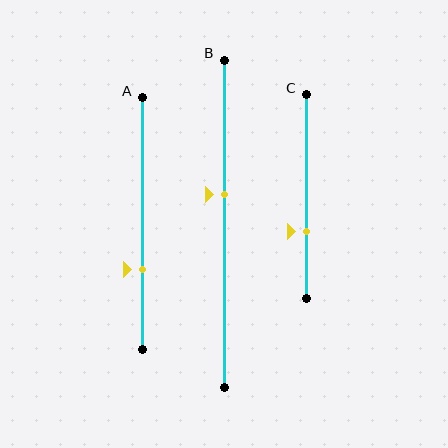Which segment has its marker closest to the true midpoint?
Segment B has its marker closest to the true midpoint.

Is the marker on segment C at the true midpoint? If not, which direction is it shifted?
No, the marker on segment C is shifted downward by about 17% of the segment length.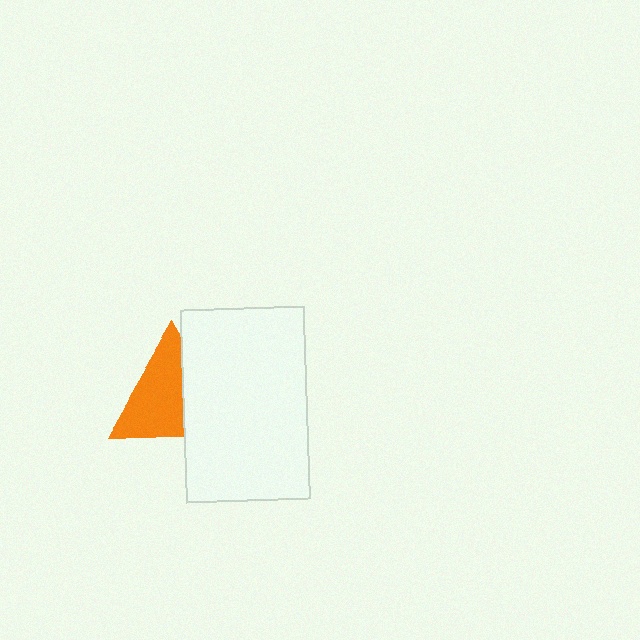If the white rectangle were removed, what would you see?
You would see the complete orange triangle.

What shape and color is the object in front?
The object in front is a white rectangle.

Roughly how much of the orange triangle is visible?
About half of it is visible (roughly 61%).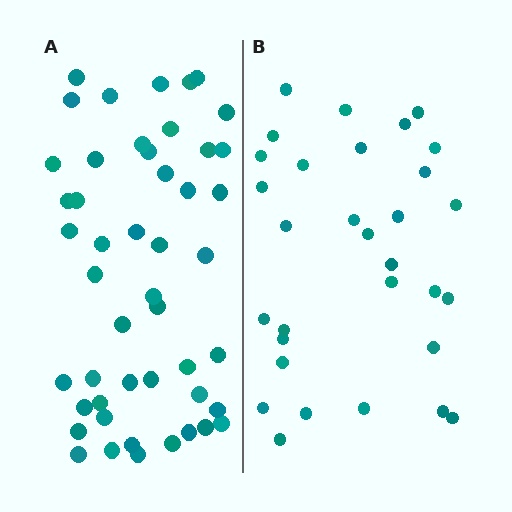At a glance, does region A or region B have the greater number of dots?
Region A (the left region) has more dots.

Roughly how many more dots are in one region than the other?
Region A has approximately 15 more dots than region B.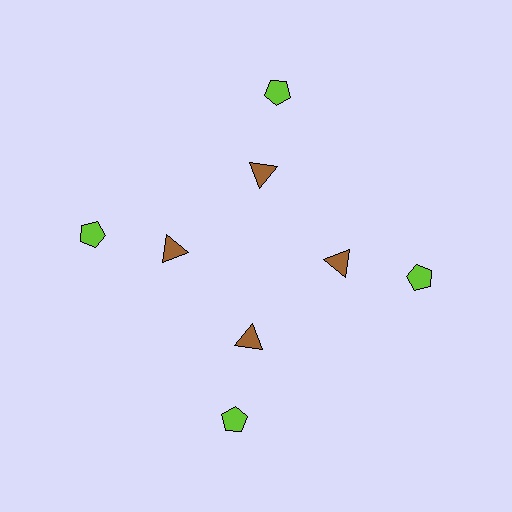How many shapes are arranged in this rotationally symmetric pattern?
There are 8 shapes, arranged in 4 groups of 2.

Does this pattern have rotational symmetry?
Yes, this pattern has 4-fold rotational symmetry. It looks the same after rotating 90 degrees around the center.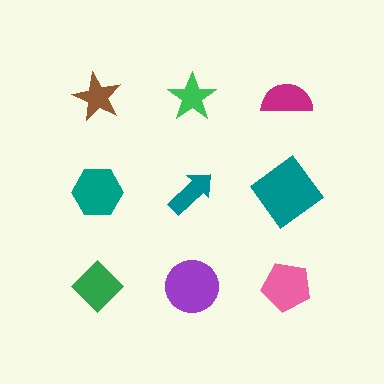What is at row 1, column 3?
A magenta semicircle.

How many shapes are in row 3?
3 shapes.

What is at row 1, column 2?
A green star.